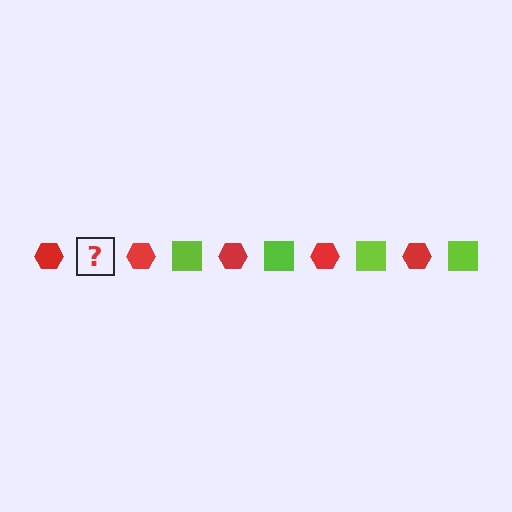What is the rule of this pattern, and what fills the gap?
The rule is that the pattern alternates between red hexagon and lime square. The gap should be filled with a lime square.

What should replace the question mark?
The question mark should be replaced with a lime square.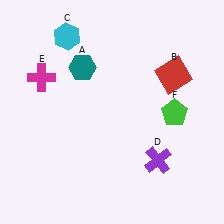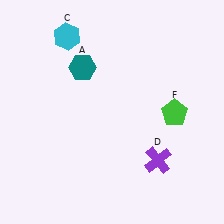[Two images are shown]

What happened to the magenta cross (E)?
The magenta cross (E) was removed in Image 2. It was in the top-left area of Image 1.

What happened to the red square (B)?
The red square (B) was removed in Image 2. It was in the top-right area of Image 1.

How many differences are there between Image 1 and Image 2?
There are 2 differences between the two images.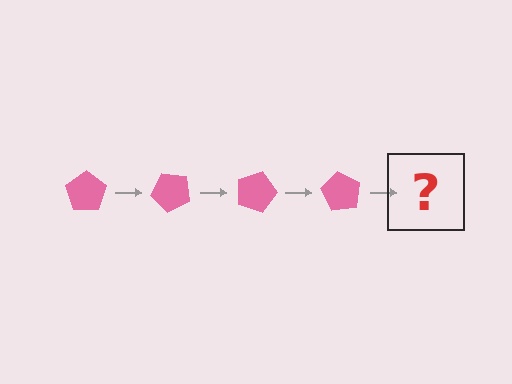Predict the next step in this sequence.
The next step is a pink pentagon rotated 180 degrees.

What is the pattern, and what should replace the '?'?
The pattern is that the pentagon rotates 45 degrees each step. The '?' should be a pink pentagon rotated 180 degrees.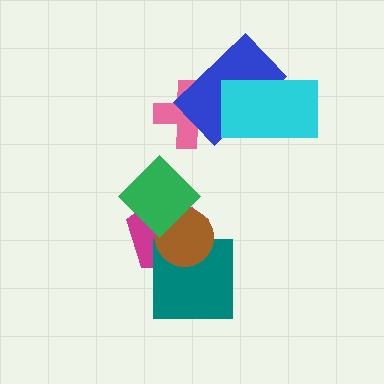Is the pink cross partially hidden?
Yes, it is partially covered by another shape.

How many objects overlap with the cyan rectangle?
1 object overlaps with the cyan rectangle.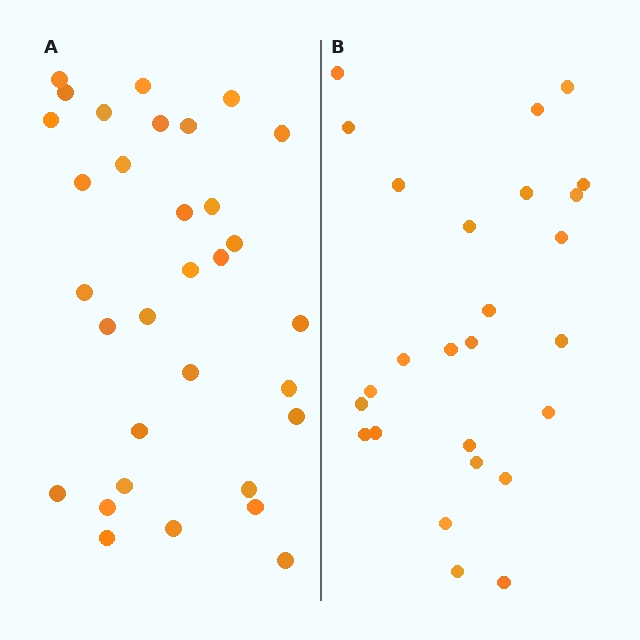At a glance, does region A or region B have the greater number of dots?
Region A (the left region) has more dots.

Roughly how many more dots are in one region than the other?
Region A has about 6 more dots than region B.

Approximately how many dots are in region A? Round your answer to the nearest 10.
About 30 dots. (The exact count is 32, which rounds to 30.)